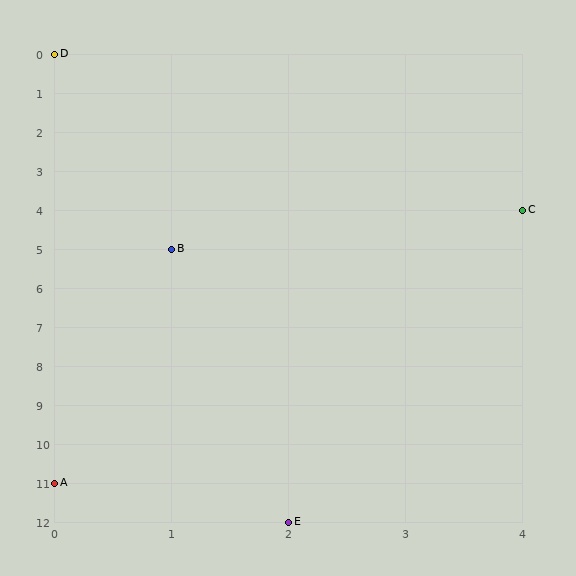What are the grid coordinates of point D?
Point D is at grid coordinates (0, 0).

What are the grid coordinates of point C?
Point C is at grid coordinates (4, 4).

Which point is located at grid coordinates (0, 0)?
Point D is at (0, 0).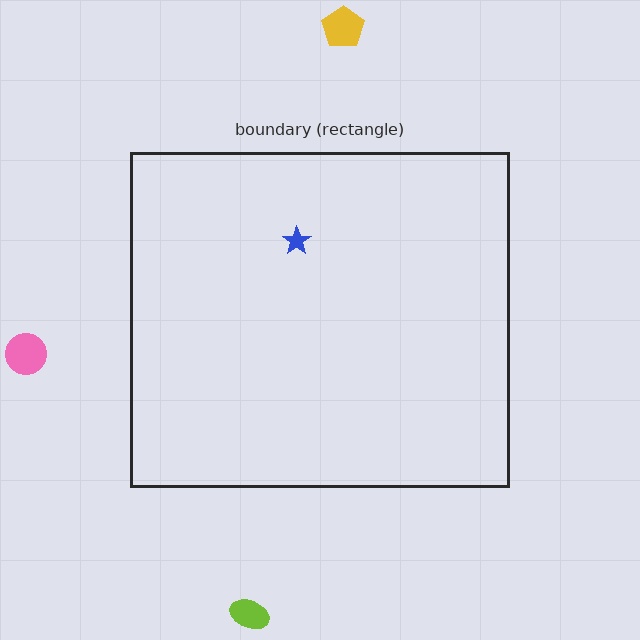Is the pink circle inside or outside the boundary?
Outside.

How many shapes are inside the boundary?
1 inside, 3 outside.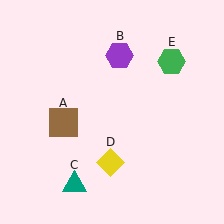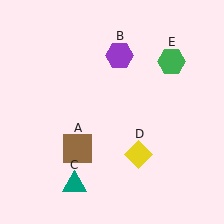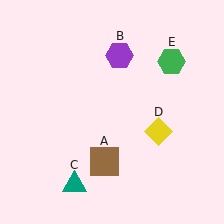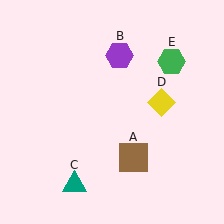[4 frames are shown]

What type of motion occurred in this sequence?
The brown square (object A), yellow diamond (object D) rotated counterclockwise around the center of the scene.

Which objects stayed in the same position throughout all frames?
Purple hexagon (object B) and teal triangle (object C) and green hexagon (object E) remained stationary.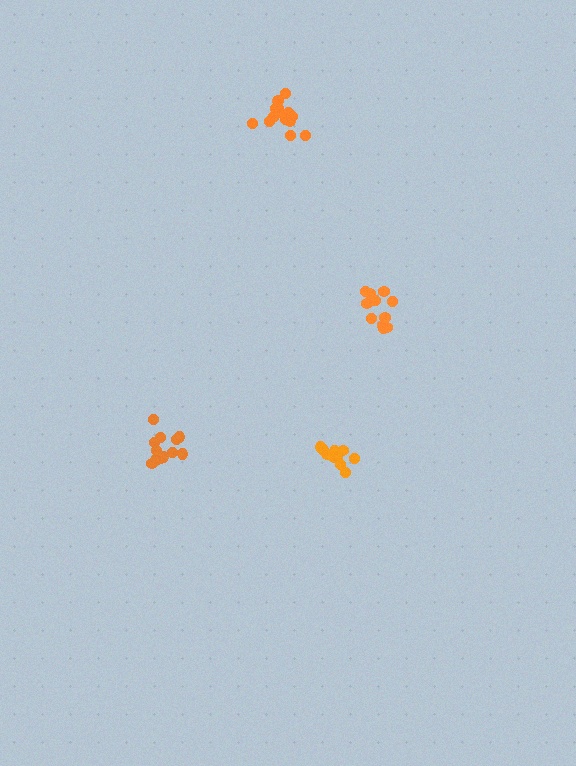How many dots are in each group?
Group 1: 11 dots, Group 2: 10 dots, Group 3: 15 dots, Group 4: 12 dots (48 total).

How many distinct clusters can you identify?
There are 4 distinct clusters.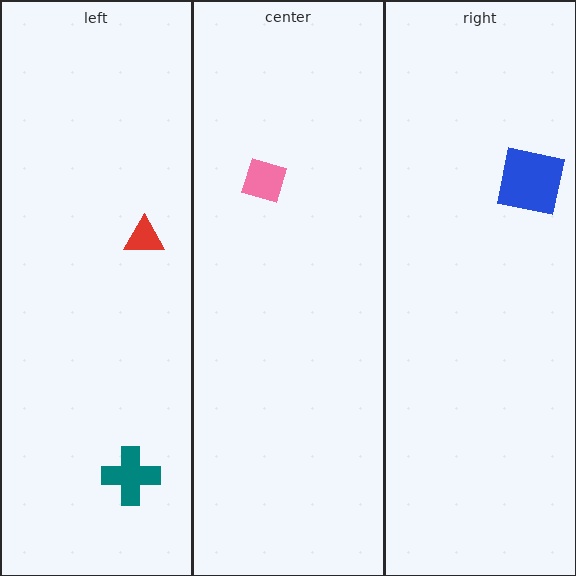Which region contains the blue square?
The right region.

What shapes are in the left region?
The teal cross, the red triangle.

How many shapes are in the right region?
1.